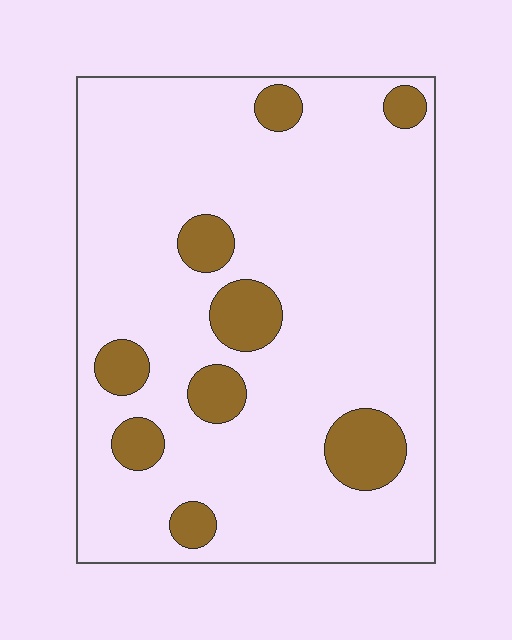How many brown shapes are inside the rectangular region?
9.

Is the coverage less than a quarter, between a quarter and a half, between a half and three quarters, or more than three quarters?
Less than a quarter.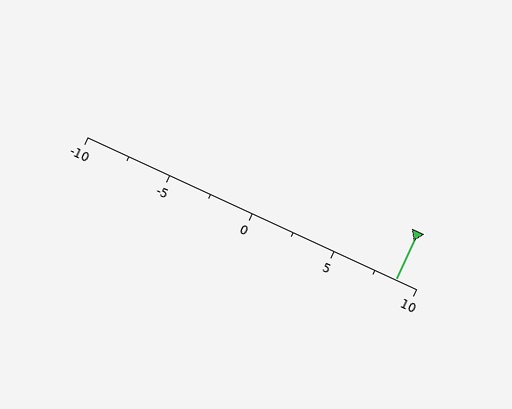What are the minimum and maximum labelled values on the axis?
The axis runs from -10 to 10.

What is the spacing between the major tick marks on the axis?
The major ticks are spaced 5 apart.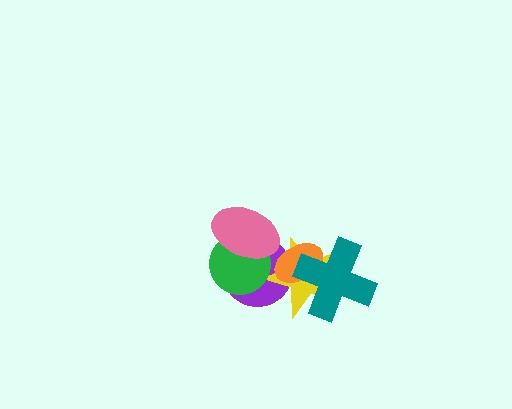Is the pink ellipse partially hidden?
No, no other shape covers it.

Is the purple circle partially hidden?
Yes, it is partially covered by another shape.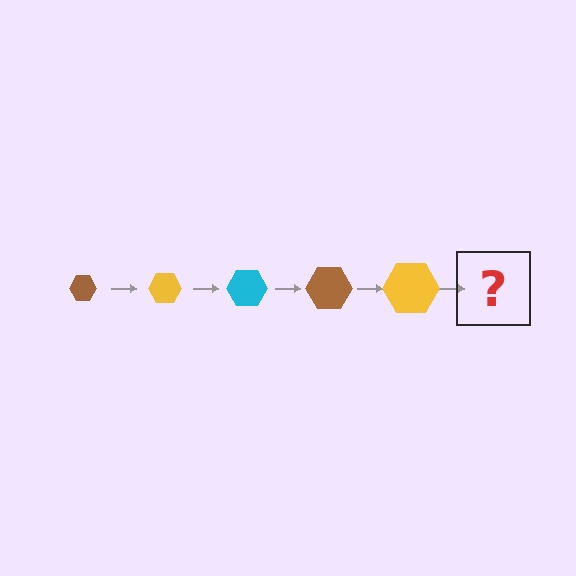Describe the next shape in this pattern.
It should be a cyan hexagon, larger than the previous one.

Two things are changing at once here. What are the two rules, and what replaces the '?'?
The two rules are that the hexagon grows larger each step and the color cycles through brown, yellow, and cyan. The '?' should be a cyan hexagon, larger than the previous one.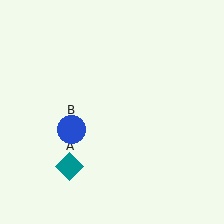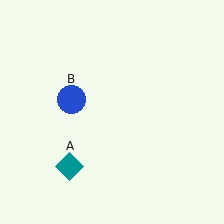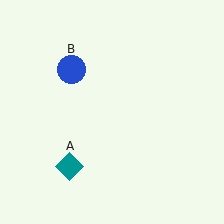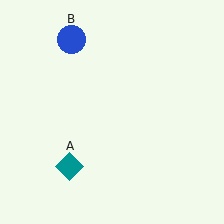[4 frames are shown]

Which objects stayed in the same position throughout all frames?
Teal diamond (object A) remained stationary.